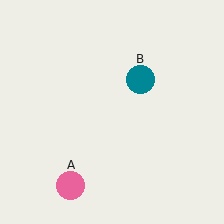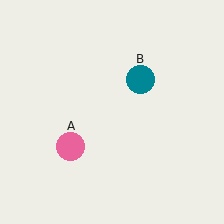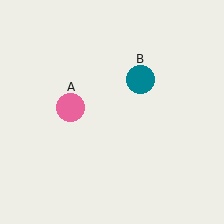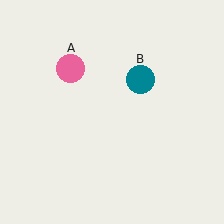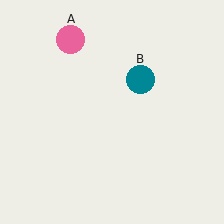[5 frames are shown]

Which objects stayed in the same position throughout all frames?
Teal circle (object B) remained stationary.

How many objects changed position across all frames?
1 object changed position: pink circle (object A).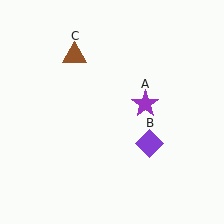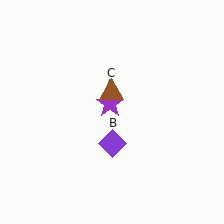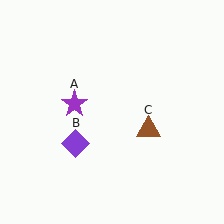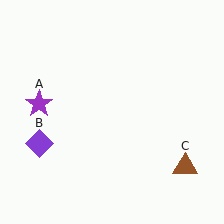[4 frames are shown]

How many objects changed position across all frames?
3 objects changed position: purple star (object A), purple diamond (object B), brown triangle (object C).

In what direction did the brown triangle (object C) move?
The brown triangle (object C) moved down and to the right.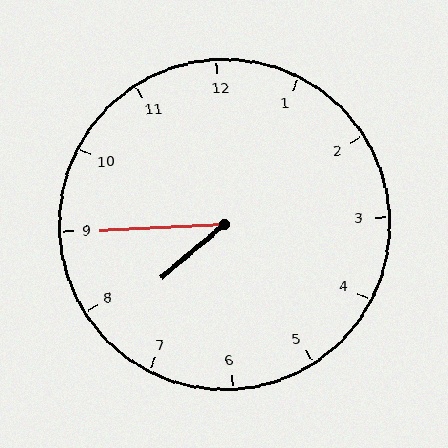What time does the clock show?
7:45.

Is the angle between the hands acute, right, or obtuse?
It is acute.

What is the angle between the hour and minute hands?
Approximately 38 degrees.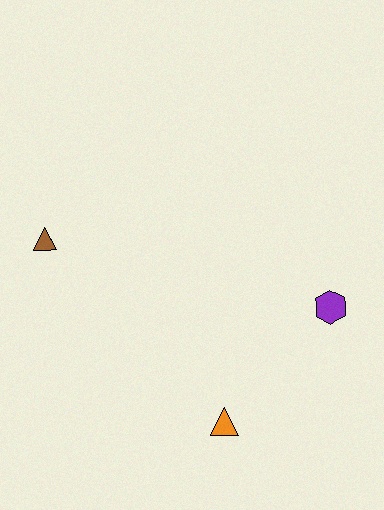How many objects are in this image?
There are 3 objects.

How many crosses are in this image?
There are no crosses.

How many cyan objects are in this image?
There are no cyan objects.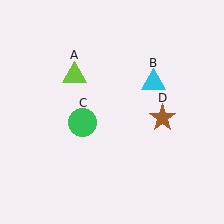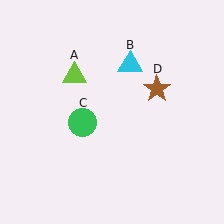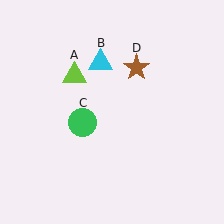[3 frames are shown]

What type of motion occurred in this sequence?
The cyan triangle (object B), brown star (object D) rotated counterclockwise around the center of the scene.